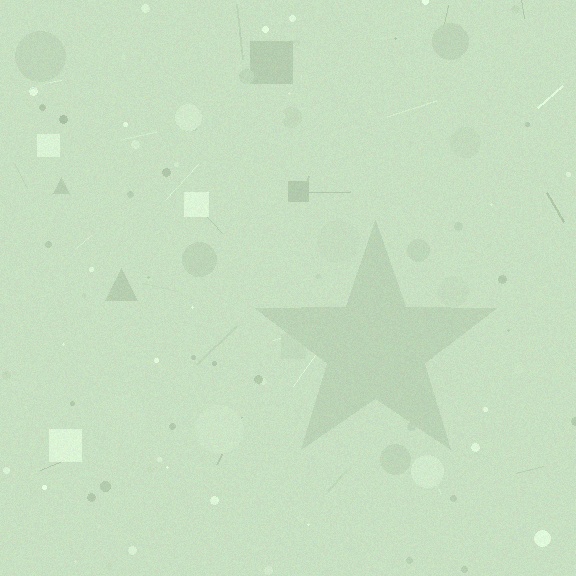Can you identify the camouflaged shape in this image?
The camouflaged shape is a star.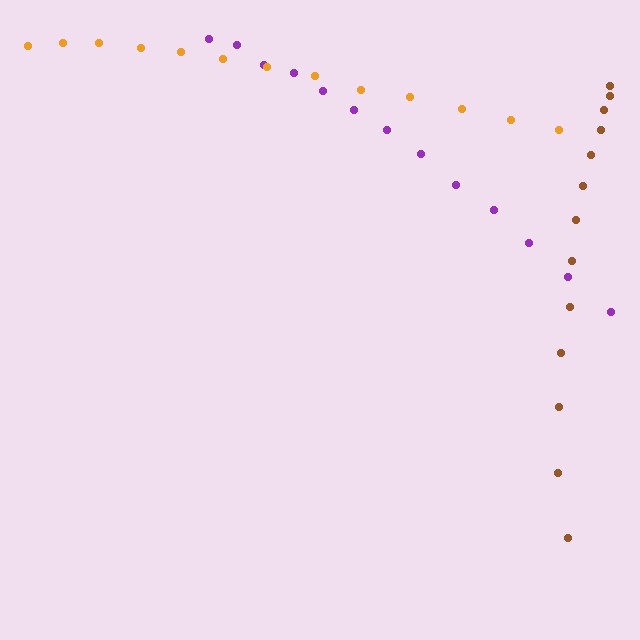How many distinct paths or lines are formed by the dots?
There are 3 distinct paths.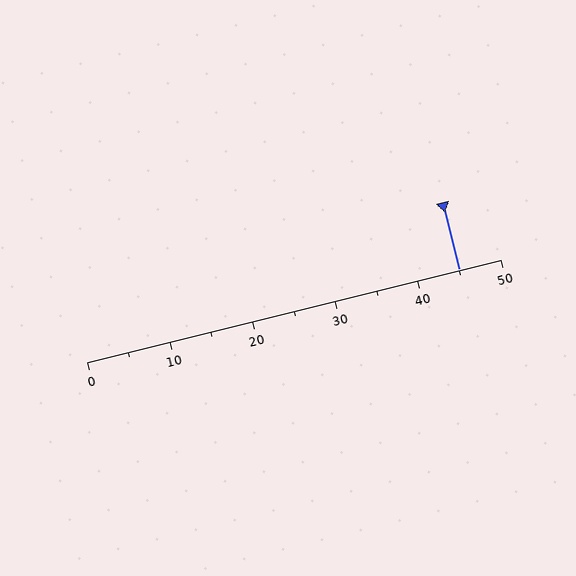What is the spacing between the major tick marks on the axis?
The major ticks are spaced 10 apart.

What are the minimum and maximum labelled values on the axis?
The axis runs from 0 to 50.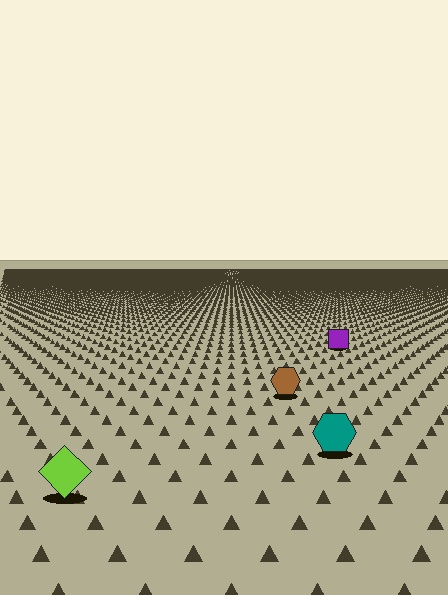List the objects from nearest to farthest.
From nearest to farthest: the lime diamond, the teal hexagon, the brown hexagon, the purple square.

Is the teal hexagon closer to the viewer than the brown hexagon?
Yes. The teal hexagon is closer — you can tell from the texture gradient: the ground texture is coarser near it.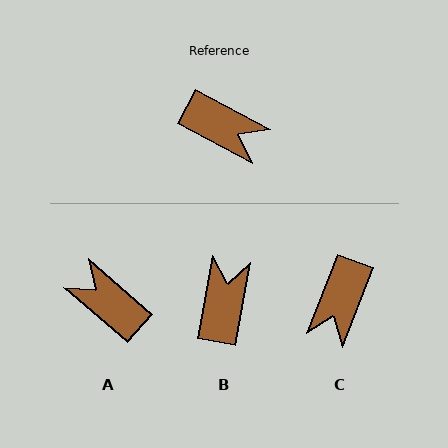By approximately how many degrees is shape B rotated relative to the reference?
Approximately 108 degrees counter-clockwise.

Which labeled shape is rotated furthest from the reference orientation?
A, about 167 degrees away.